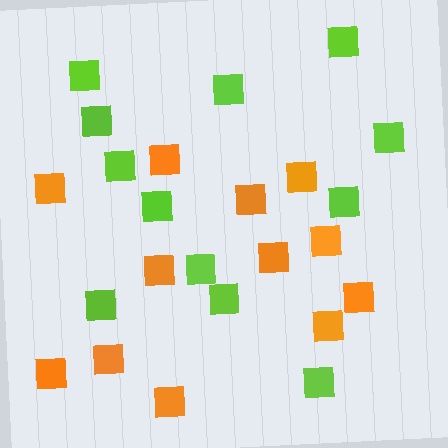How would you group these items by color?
There are 2 groups: one group of orange squares (12) and one group of lime squares (12).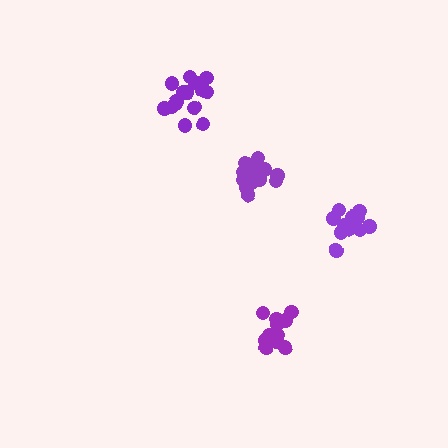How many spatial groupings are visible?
There are 4 spatial groupings.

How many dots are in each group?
Group 1: 12 dots, Group 2: 16 dots, Group 3: 15 dots, Group 4: 12 dots (55 total).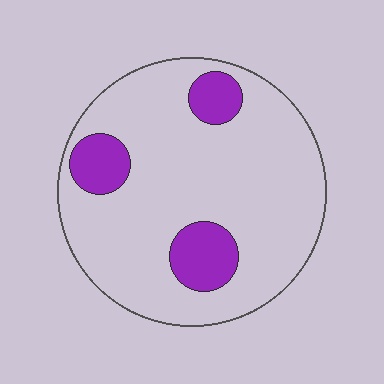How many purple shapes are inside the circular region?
3.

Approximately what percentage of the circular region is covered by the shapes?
Approximately 15%.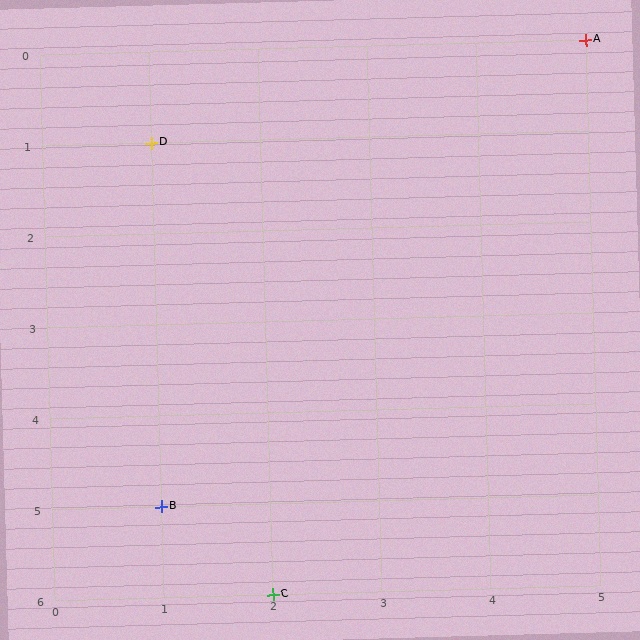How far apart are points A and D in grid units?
Points A and D are 4 columns and 1 row apart (about 4.1 grid units diagonally).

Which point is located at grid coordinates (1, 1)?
Point D is at (1, 1).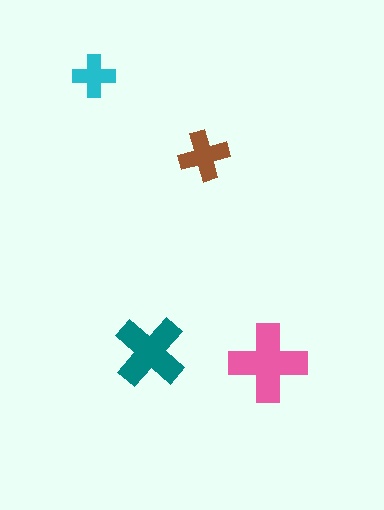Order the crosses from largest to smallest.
the pink one, the teal one, the brown one, the cyan one.